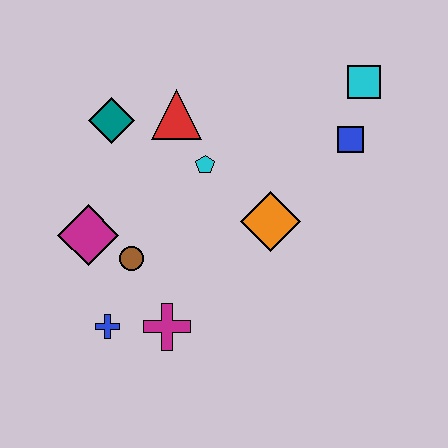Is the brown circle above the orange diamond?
No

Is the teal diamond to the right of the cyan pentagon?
No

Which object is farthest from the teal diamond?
The cyan square is farthest from the teal diamond.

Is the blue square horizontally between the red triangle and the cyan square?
Yes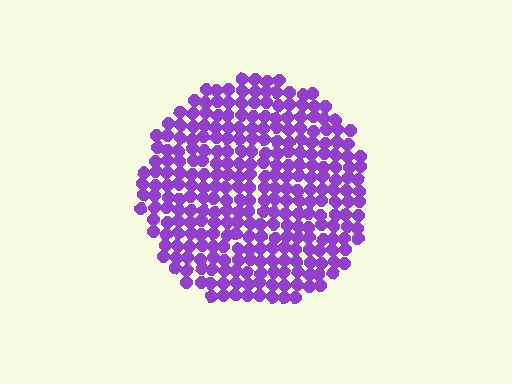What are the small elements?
The small elements are circles.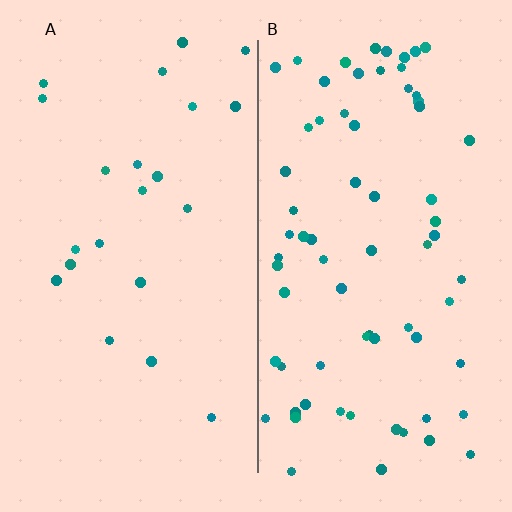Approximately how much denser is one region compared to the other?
Approximately 3.2× — region B over region A.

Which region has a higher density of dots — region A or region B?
B (the right).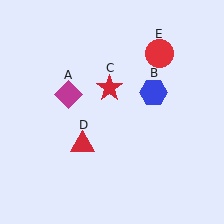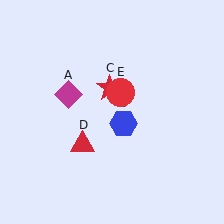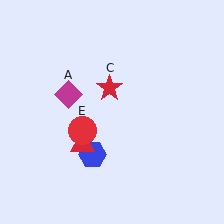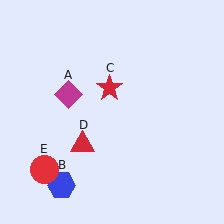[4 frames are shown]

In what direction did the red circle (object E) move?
The red circle (object E) moved down and to the left.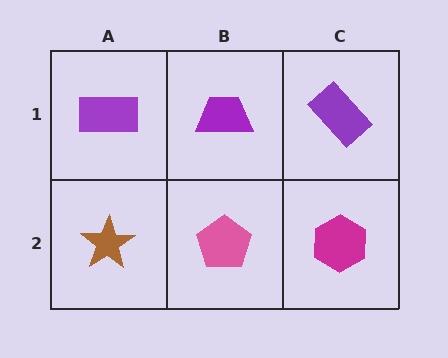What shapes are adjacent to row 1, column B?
A pink pentagon (row 2, column B), a purple rectangle (row 1, column A), a purple rectangle (row 1, column C).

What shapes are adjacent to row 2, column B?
A purple trapezoid (row 1, column B), a brown star (row 2, column A), a magenta hexagon (row 2, column C).